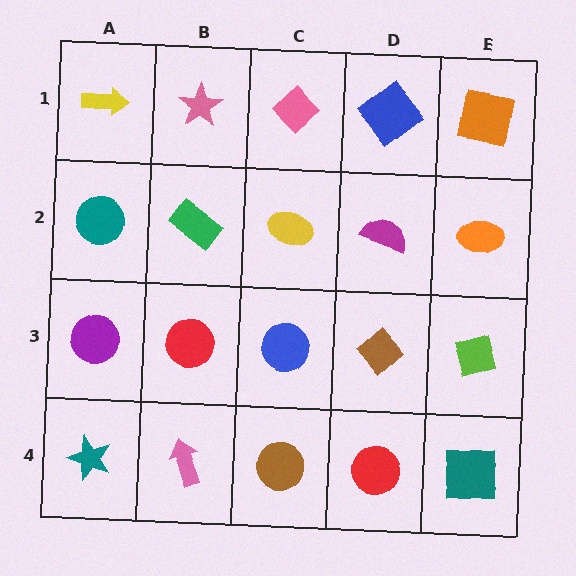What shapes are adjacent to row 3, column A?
A teal circle (row 2, column A), a teal star (row 4, column A), a red circle (row 3, column B).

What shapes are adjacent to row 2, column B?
A pink star (row 1, column B), a red circle (row 3, column B), a teal circle (row 2, column A), a yellow ellipse (row 2, column C).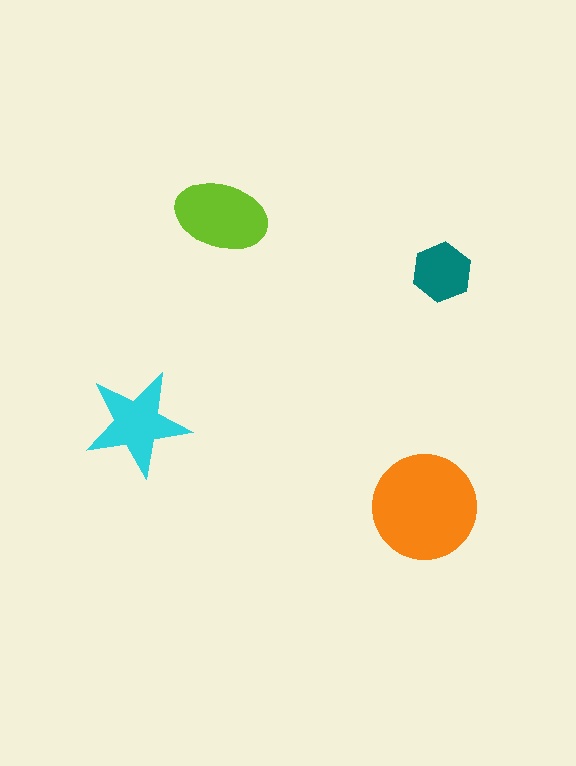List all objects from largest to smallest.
The orange circle, the lime ellipse, the cyan star, the teal hexagon.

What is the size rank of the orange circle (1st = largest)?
1st.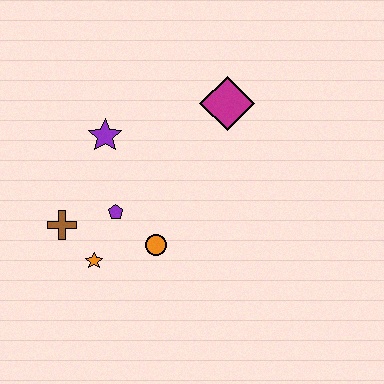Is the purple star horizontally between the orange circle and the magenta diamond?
No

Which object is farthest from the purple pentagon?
The magenta diamond is farthest from the purple pentagon.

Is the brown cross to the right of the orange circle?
No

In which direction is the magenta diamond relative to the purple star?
The magenta diamond is to the right of the purple star.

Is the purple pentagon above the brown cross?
Yes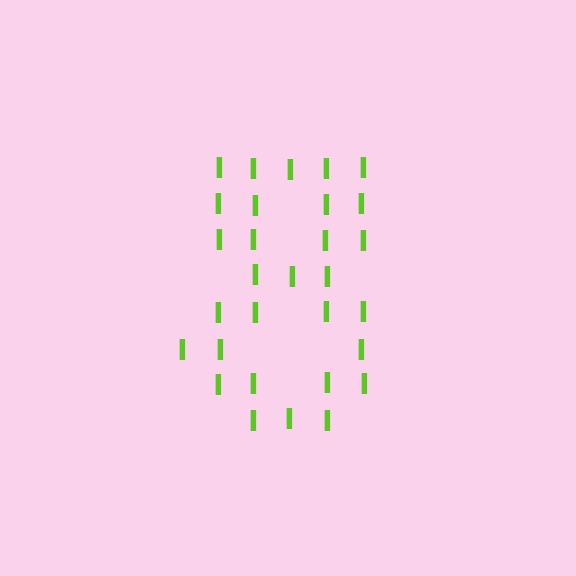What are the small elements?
The small elements are letter I's.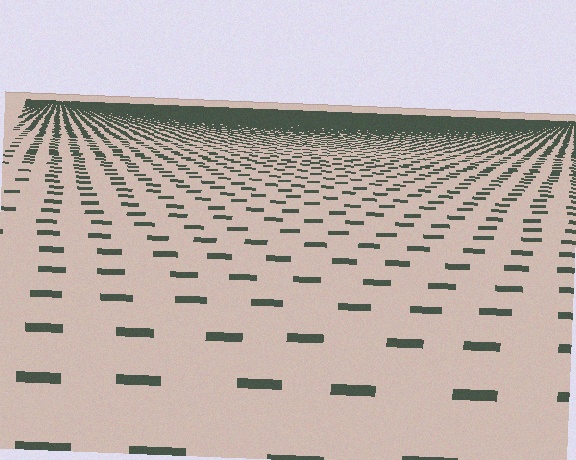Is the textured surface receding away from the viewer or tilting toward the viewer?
The surface is receding away from the viewer. Texture elements get smaller and denser toward the top.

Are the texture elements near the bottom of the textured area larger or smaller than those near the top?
Larger. Near the bottom, elements are closer to the viewer and appear at a bigger on-screen size.